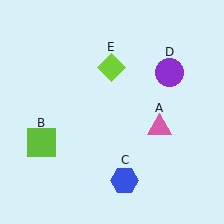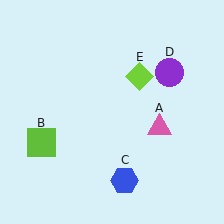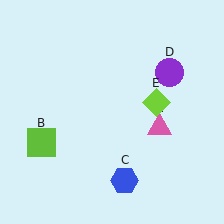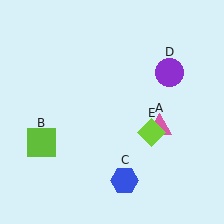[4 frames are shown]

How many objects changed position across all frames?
1 object changed position: lime diamond (object E).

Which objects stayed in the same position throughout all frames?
Pink triangle (object A) and lime square (object B) and blue hexagon (object C) and purple circle (object D) remained stationary.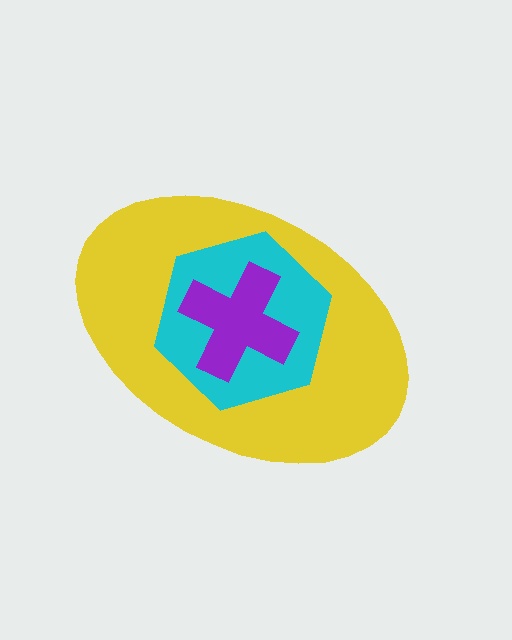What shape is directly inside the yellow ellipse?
The cyan hexagon.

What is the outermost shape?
The yellow ellipse.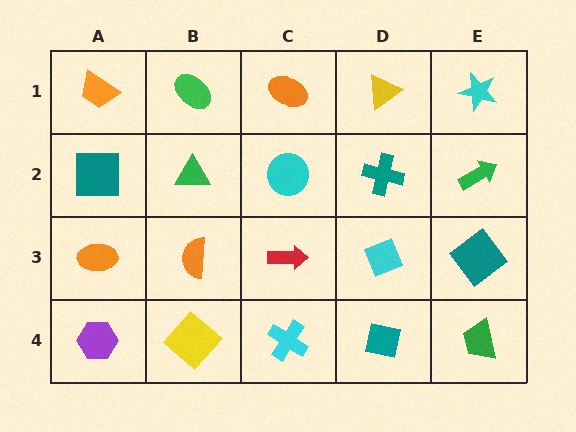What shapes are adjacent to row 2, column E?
A cyan star (row 1, column E), a teal diamond (row 3, column E), a teal cross (row 2, column D).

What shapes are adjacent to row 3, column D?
A teal cross (row 2, column D), a teal square (row 4, column D), a red arrow (row 3, column C), a teal diamond (row 3, column E).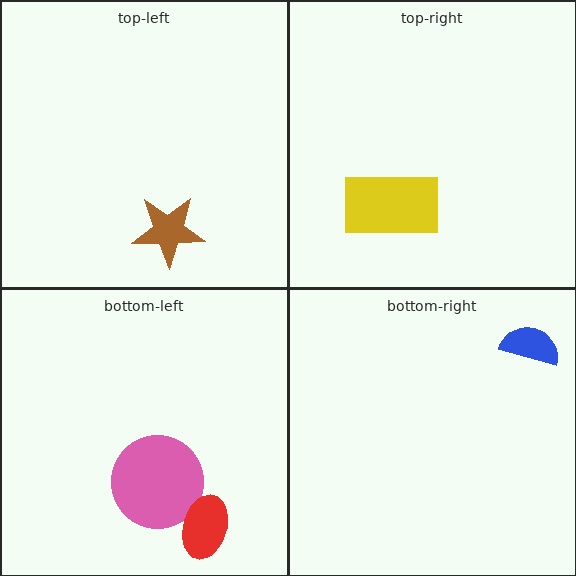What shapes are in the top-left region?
The brown star.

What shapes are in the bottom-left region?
The pink circle, the red ellipse.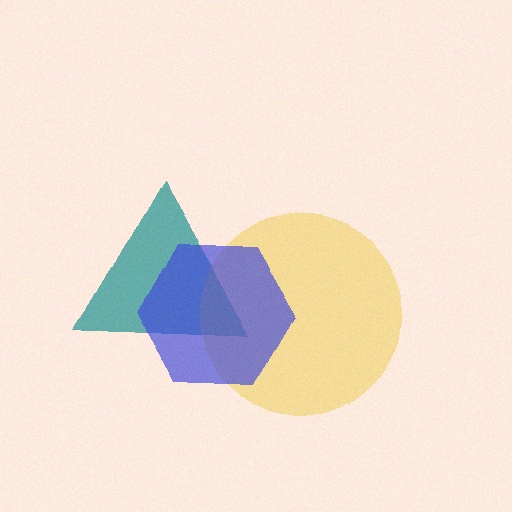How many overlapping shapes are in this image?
There are 3 overlapping shapes in the image.